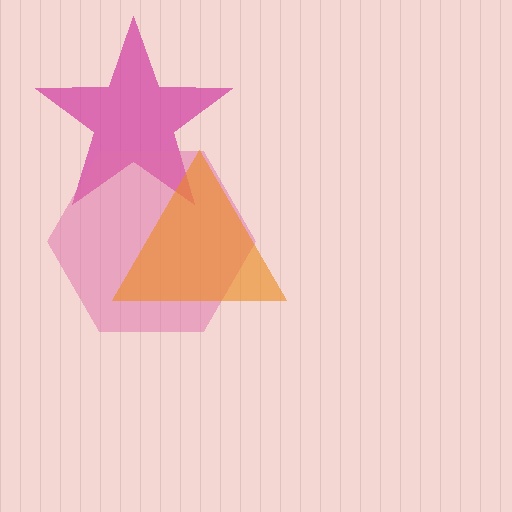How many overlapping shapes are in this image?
There are 3 overlapping shapes in the image.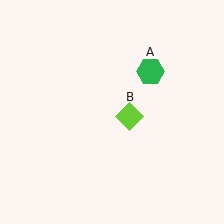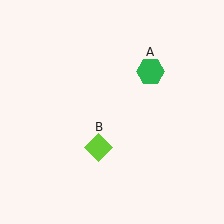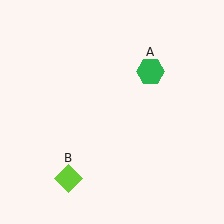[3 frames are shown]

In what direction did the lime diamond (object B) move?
The lime diamond (object B) moved down and to the left.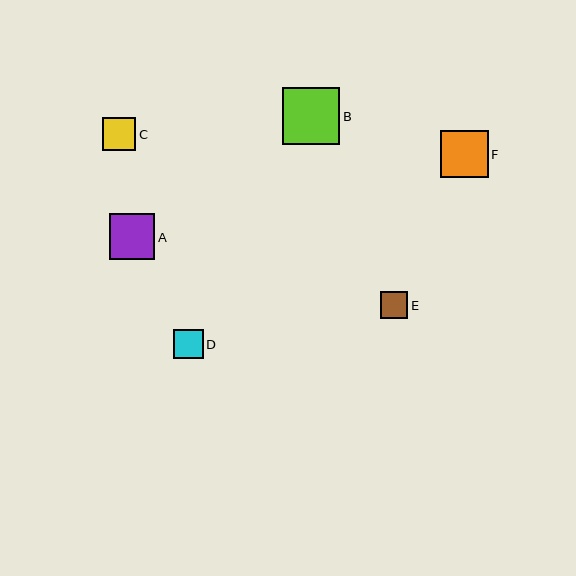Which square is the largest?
Square B is the largest with a size of approximately 57 pixels.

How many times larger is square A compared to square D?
Square A is approximately 1.6 times the size of square D.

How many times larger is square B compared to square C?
Square B is approximately 1.7 times the size of square C.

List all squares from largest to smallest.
From largest to smallest: B, F, A, C, D, E.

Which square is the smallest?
Square E is the smallest with a size of approximately 27 pixels.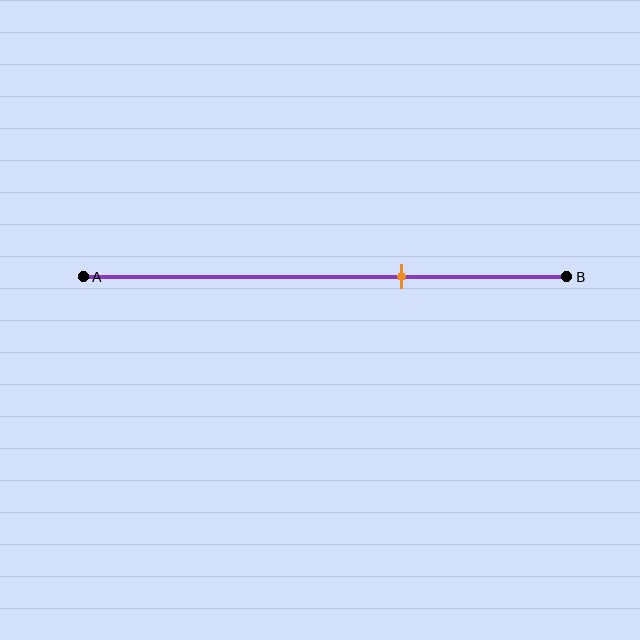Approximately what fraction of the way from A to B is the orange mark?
The orange mark is approximately 65% of the way from A to B.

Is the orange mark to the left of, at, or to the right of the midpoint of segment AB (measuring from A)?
The orange mark is to the right of the midpoint of segment AB.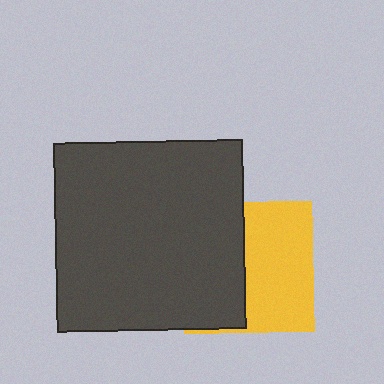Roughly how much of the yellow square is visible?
About half of it is visible (roughly 54%).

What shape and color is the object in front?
The object in front is a dark gray square.